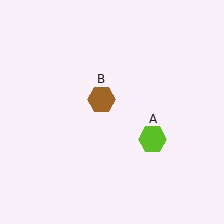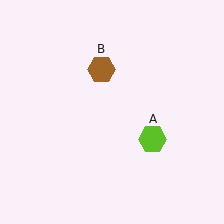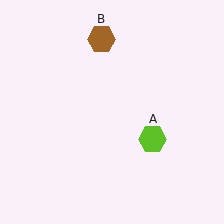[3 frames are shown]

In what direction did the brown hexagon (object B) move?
The brown hexagon (object B) moved up.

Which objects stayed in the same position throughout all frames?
Lime hexagon (object A) remained stationary.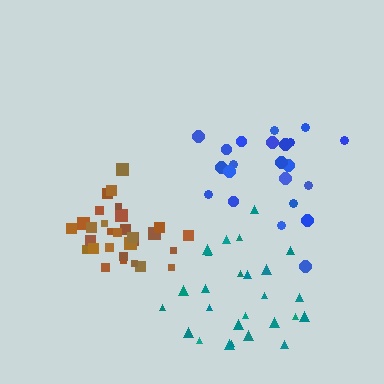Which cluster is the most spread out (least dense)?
Blue.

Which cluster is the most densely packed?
Brown.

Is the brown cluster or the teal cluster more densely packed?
Brown.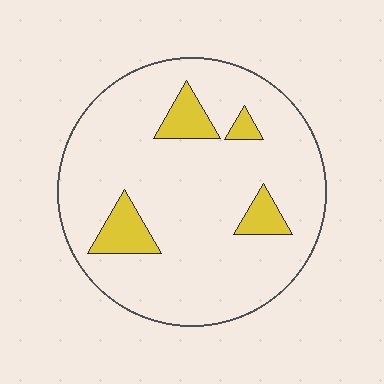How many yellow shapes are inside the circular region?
4.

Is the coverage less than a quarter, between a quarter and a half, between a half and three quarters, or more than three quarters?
Less than a quarter.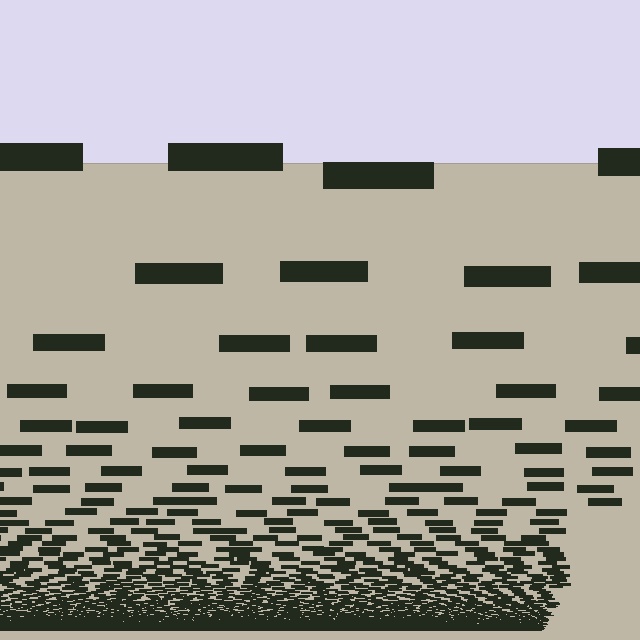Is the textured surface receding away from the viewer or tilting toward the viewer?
The surface appears to tilt toward the viewer. Texture elements get larger and sparser toward the top.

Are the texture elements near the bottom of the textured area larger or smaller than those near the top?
Smaller. The gradient is inverted — elements near the bottom are smaller and denser.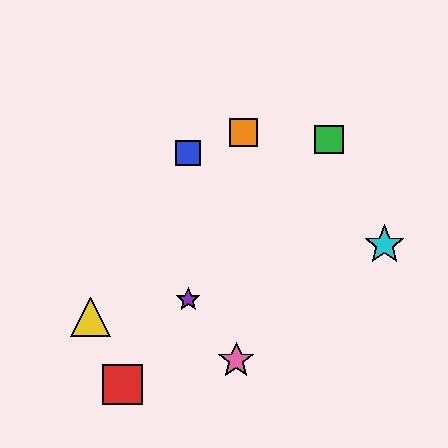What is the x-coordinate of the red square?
The red square is at x≈122.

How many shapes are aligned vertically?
2 shapes (the blue square, the purple star) are aligned vertically.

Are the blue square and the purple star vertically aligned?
Yes, both are at x≈188.